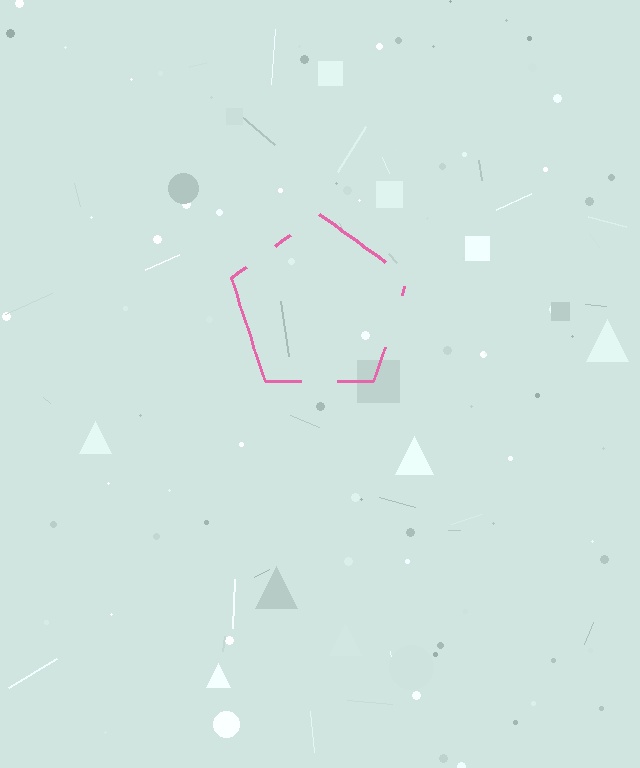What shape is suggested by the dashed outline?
The dashed outline suggests a pentagon.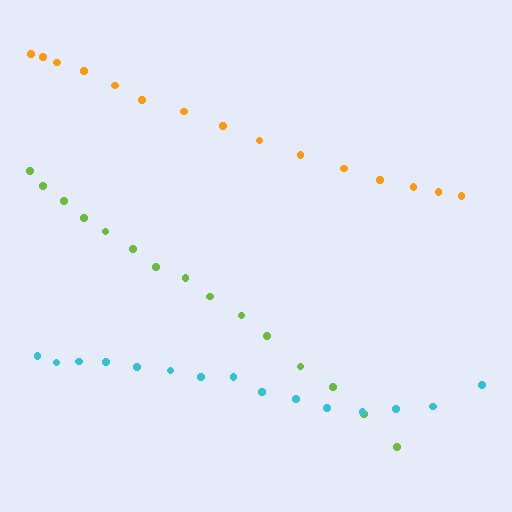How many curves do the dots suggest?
There are 3 distinct paths.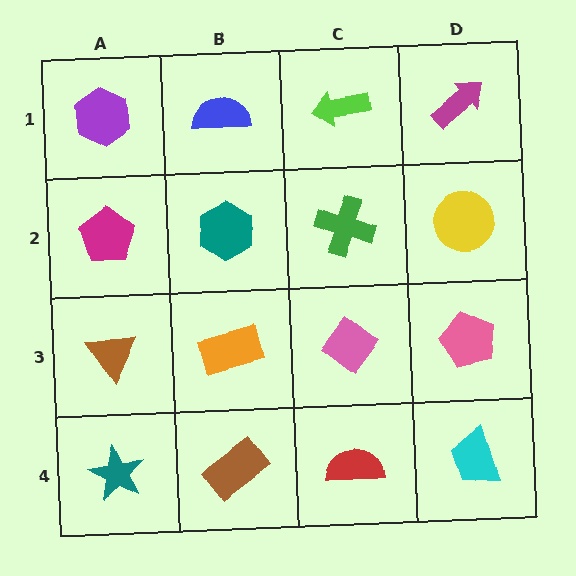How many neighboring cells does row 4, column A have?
2.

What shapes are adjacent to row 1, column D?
A yellow circle (row 2, column D), a lime arrow (row 1, column C).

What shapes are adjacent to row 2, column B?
A blue semicircle (row 1, column B), an orange rectangle (row 3, column B), a magenta pentagon (row 2, column A), a green cross (row 2, column C).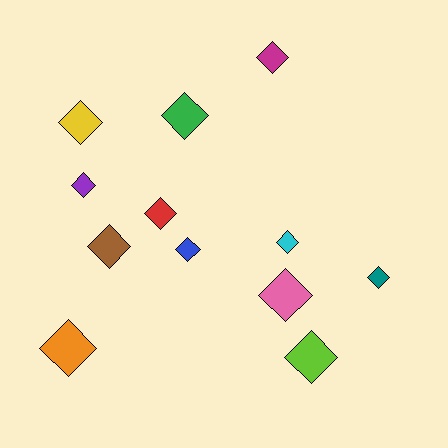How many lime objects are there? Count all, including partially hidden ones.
There is 1 lime object.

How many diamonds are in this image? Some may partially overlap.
There are 12 diamonds.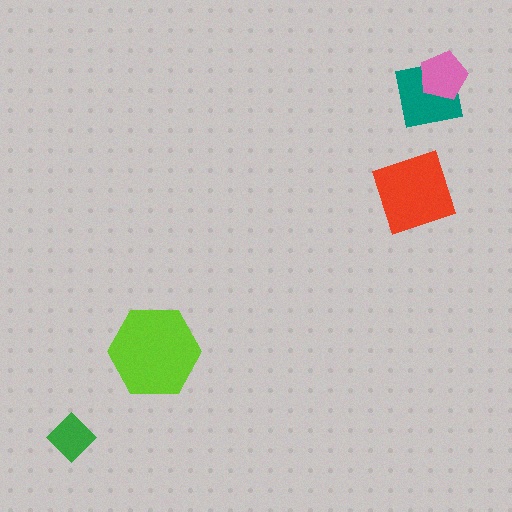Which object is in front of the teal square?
The pink pentagon is in front of the teal square.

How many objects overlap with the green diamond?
0 objects overlap with the green diamond.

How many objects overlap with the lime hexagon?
0 objects overlap with the lime hexagon.